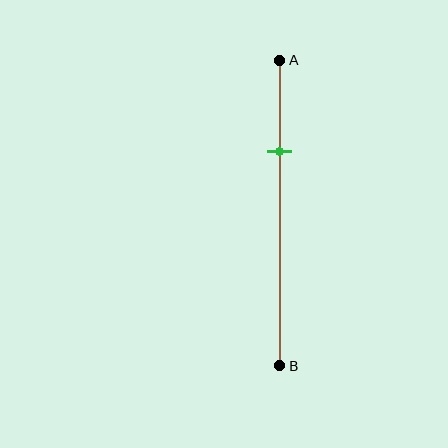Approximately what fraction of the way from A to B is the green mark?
The green mark is approximately 30% of the way from A to B.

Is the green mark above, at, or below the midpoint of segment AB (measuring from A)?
The green mark is above the midpoint of segment AB.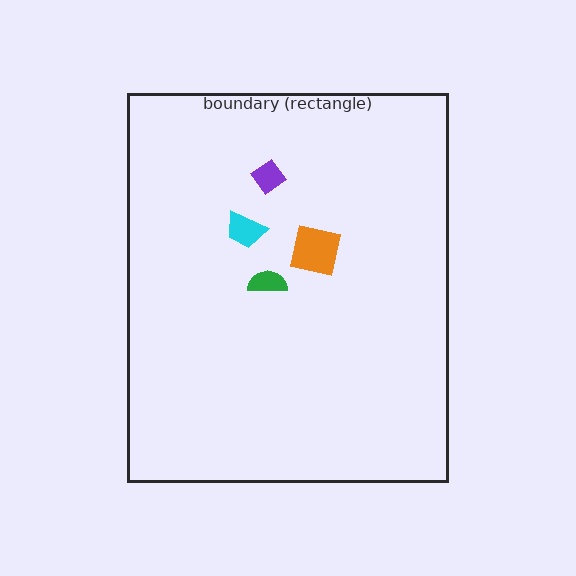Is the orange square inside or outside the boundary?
Inside.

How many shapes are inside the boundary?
4 inside, 0 outside.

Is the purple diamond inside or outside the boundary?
Inside.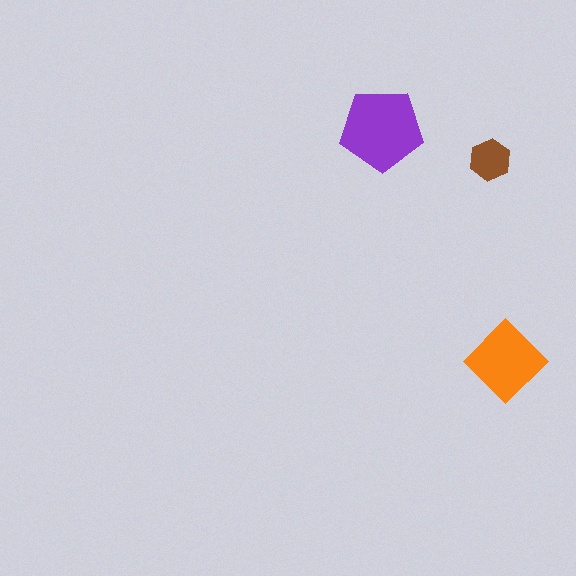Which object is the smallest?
The brown hexagon.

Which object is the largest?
The purple pentagon.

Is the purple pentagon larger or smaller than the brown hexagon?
Larger.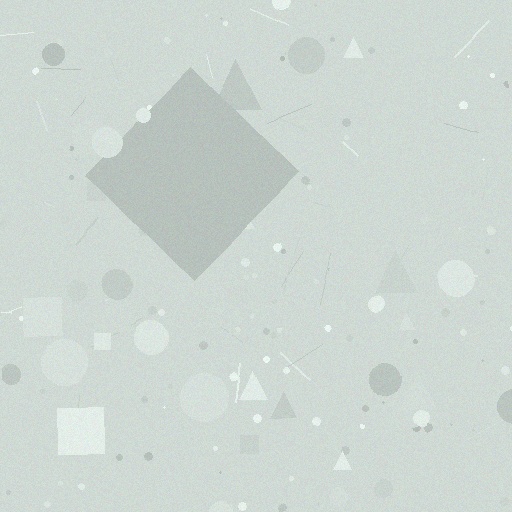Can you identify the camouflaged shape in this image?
The camouflaged shape is a diamond.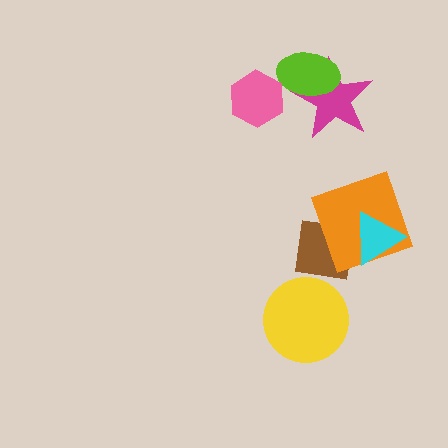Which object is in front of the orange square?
The cyan triangle is in front of the orange square.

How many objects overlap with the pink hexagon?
0 objects overlap with the pink hexagon.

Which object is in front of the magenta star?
The lime ellipse is in front of the magenta star.